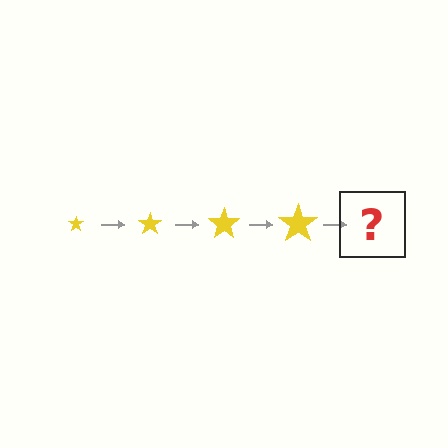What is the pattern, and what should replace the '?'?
The pattern is that the star gets progressively larger each step. The '?' should be a yellow star, larger than the previous one.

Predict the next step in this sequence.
The next step is a yellow star, larger than the previous one.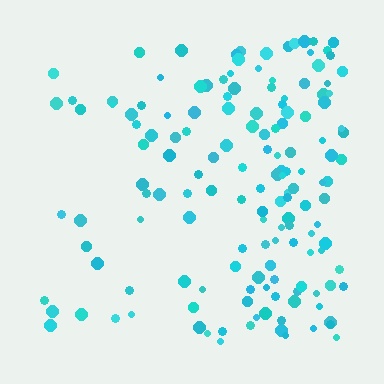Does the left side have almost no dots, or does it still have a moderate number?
Still a moderate number, just noticeably fewer than the right.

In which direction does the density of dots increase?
From left to right, with the right side densest.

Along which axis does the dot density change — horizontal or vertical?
Horizontal.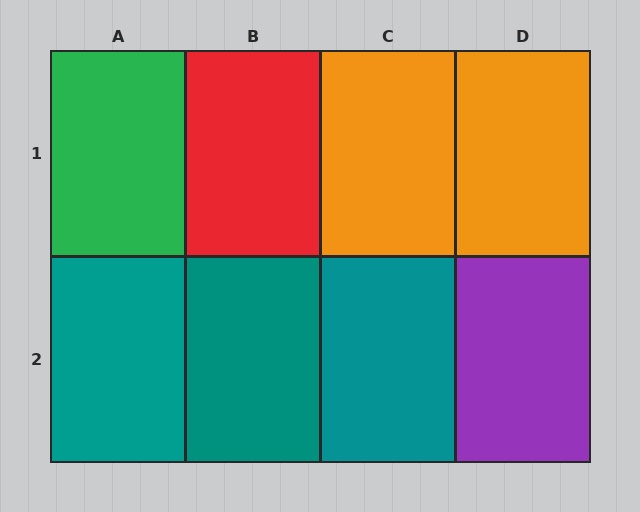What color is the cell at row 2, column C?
Teal.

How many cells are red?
1 cell is red.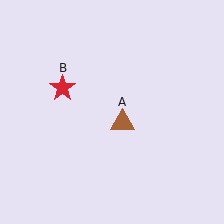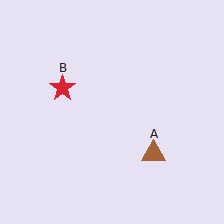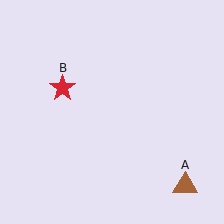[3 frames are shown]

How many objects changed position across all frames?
1 object changed position: brown triangle (object A).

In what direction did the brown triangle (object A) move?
The brown triangle (object A) moved down and to the right.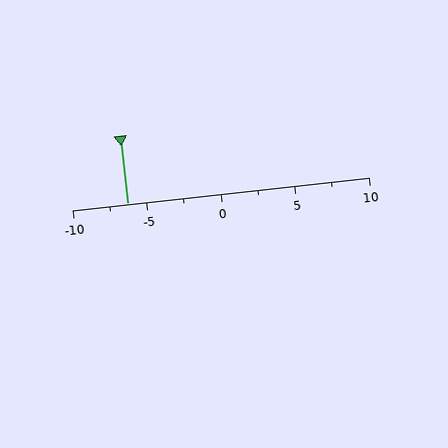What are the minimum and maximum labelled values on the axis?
The axis runs from -10 to 10.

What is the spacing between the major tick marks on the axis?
The major ticks are spaced 5 apart.